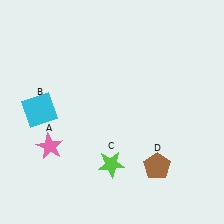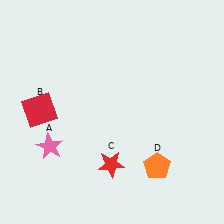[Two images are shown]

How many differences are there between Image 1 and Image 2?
There are 3 differences between the two images.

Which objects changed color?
B changed from cyan to red. C changed from lime to red. D changed from brown to orange.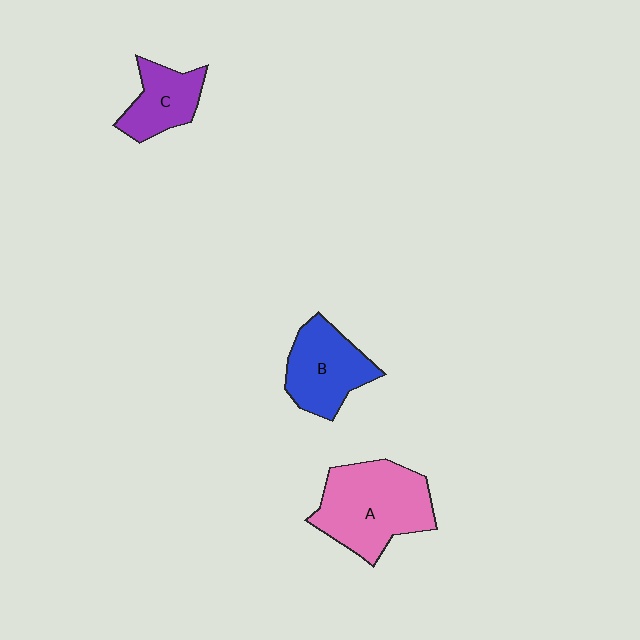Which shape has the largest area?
Shape A (pink).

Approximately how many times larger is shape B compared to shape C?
Approximately 1.3 times.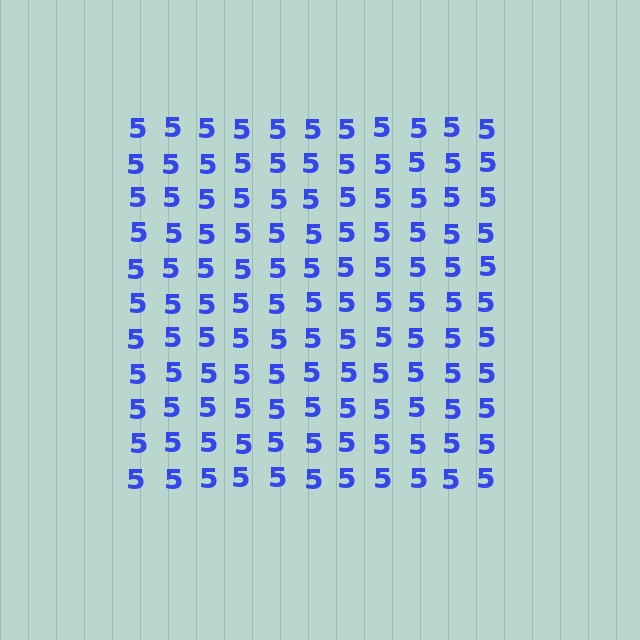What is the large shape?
The large shape is a square.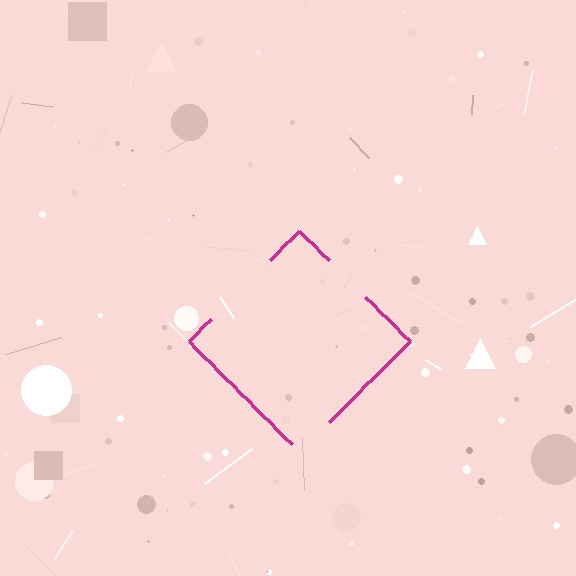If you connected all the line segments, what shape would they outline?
They would outline a diamond.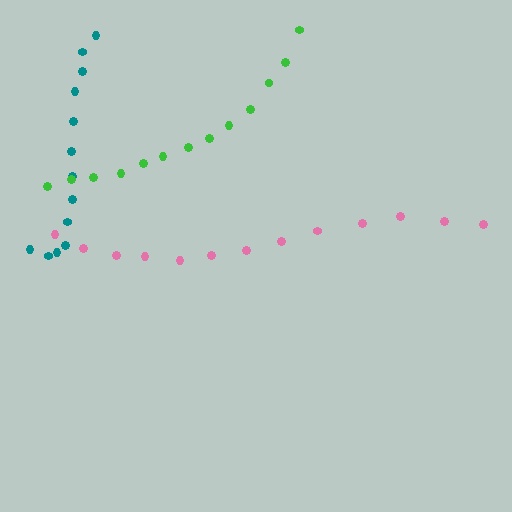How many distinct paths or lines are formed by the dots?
There are 3 distinct paths.